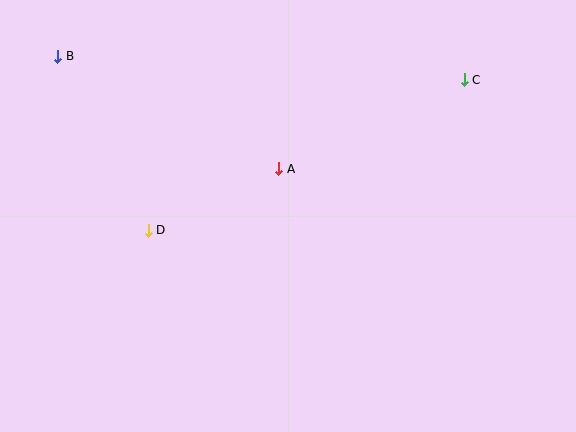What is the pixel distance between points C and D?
The distance between C and D is 350 pixels.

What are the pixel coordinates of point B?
Point B is at (58, 56).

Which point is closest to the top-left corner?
Point B is closest to the top-left corner.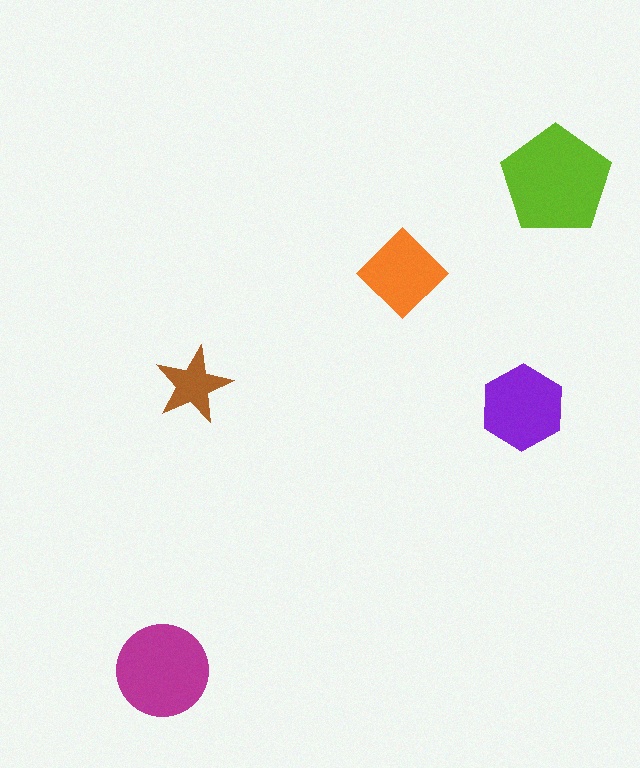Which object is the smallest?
The brown star.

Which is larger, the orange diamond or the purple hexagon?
The purple hexagon.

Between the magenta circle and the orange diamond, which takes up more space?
The magenta circle.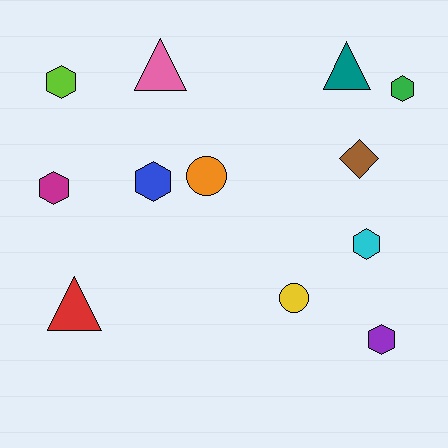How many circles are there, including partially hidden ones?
There are 2 circles.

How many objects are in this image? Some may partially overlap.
There are 12 objects.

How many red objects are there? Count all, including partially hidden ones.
There is 1 red object.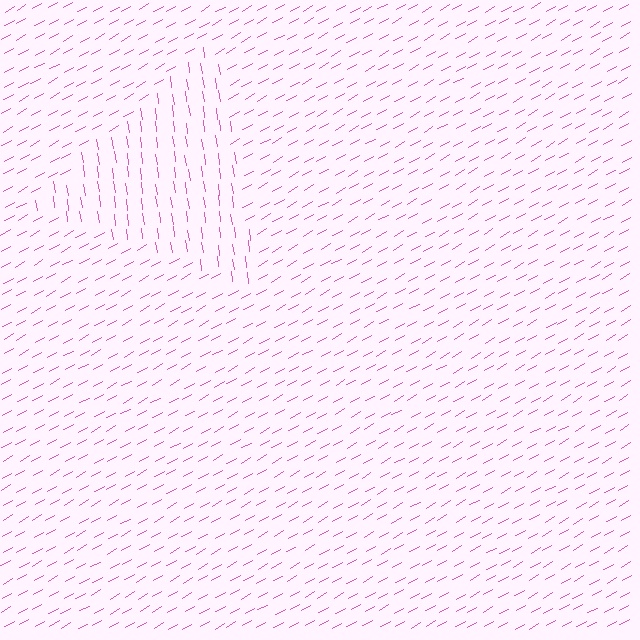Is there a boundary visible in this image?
Yes, there is a texture boundary formed by a change in line orientation.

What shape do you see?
I see a triangle.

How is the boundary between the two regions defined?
The boundary is defined purely by a change in line orientation (approximately 69 degrees difference). All lines are the same color and thickness.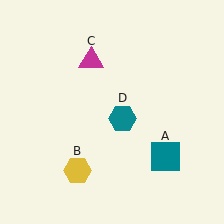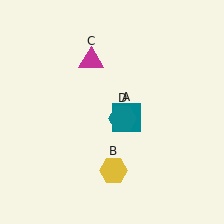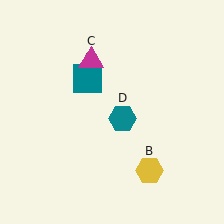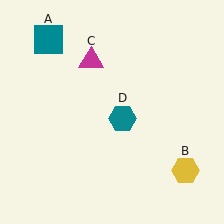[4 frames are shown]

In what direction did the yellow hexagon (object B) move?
The yellow hexagon (object B) moved right.